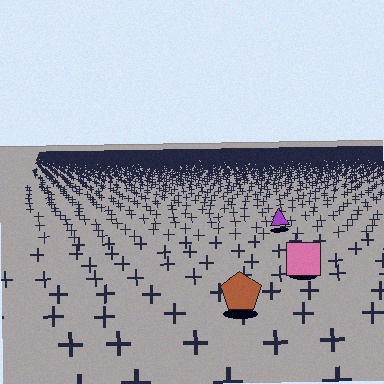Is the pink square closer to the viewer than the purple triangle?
Yes. The pink square is closer — you can tell from the texture gradient: the ground texture is coarser near it.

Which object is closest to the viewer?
The brown pentagon is closest. The texture marks near it are larger and more spread out.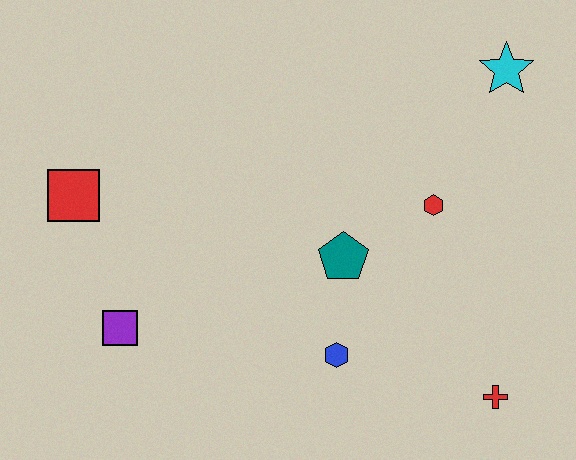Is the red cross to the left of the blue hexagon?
No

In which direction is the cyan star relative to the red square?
The cyan star is to the right of the red square.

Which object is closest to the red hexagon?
The teal pentagon is closest to the red hexagon.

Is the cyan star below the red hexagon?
No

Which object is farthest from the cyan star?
The purple square is farthest from the cyan star.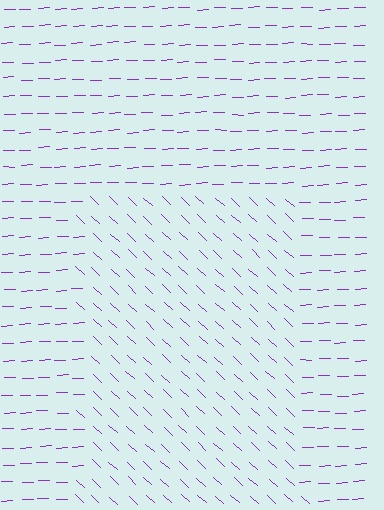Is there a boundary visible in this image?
Yes, there is a texture boundary formed by a change in line orientation.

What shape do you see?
I see a rectangle.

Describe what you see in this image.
The image is filled with small purple line segments. A rectangle region in the image has lines oriented differently from the surrounding lines, creating a visible texture boundary.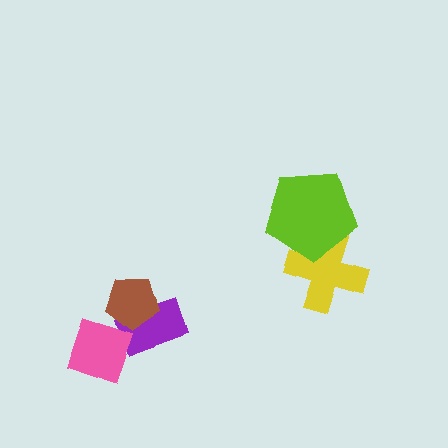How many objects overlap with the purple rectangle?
1 object overlaps with the purple rectangle.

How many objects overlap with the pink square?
0 objects overlap with the pink square.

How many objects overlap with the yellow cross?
1 object overlaps with the yellow cross.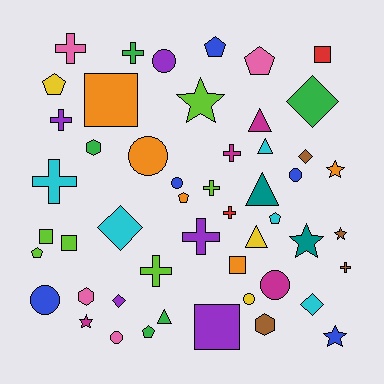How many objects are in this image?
There are 50 objects.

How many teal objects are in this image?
There are 2 teal objects.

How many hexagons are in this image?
There are 3 hexagons.